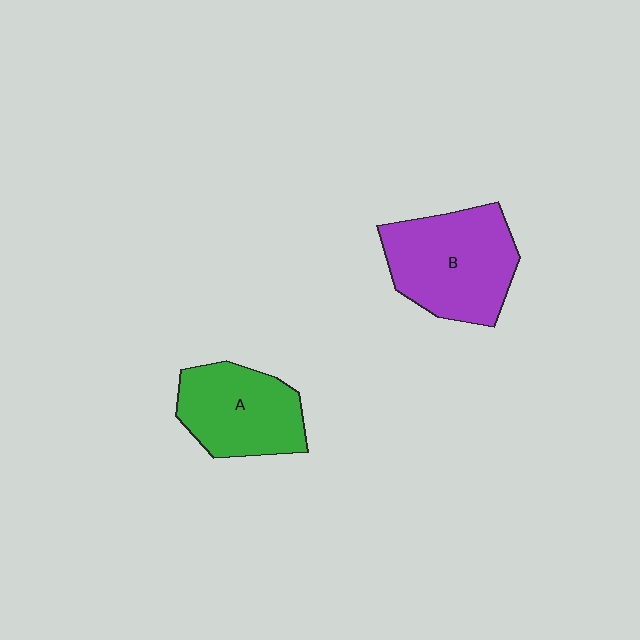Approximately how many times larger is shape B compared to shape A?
Approximately 1.2 times.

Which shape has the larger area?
Shape B (purple).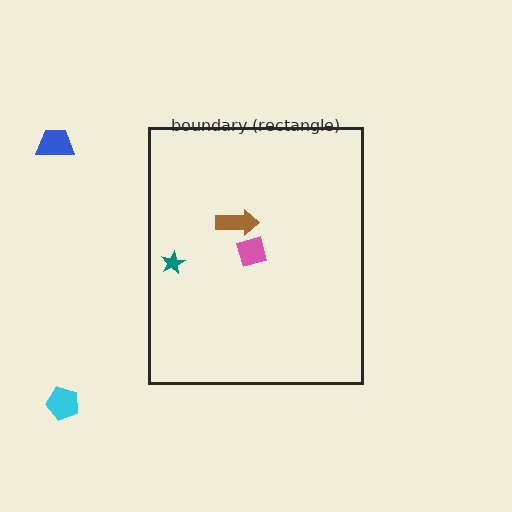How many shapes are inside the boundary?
3 inside, 2 outside.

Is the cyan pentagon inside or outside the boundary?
Outside.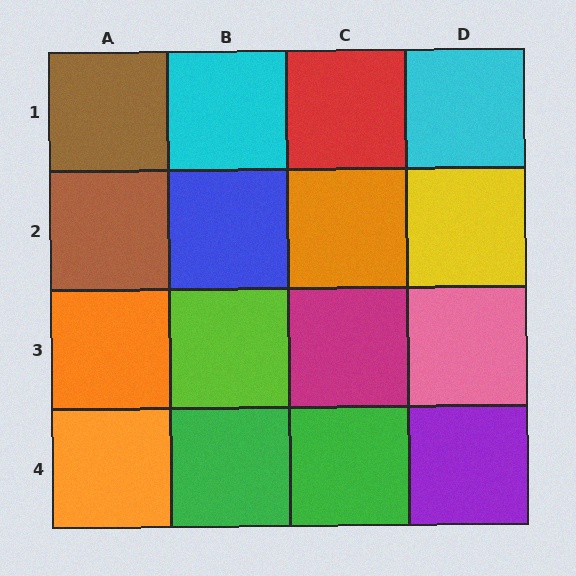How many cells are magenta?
1 cell is magenta.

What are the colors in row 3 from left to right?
Orange, lime, magenta, pink.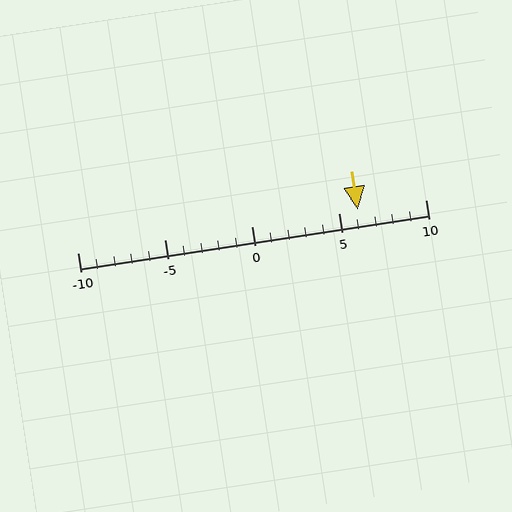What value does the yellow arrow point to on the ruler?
The yellow arrow points to approximately 6.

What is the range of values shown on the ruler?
The ruler shows values from -10 to 10.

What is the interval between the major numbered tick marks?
The major tick marks are spaced 5 units apart.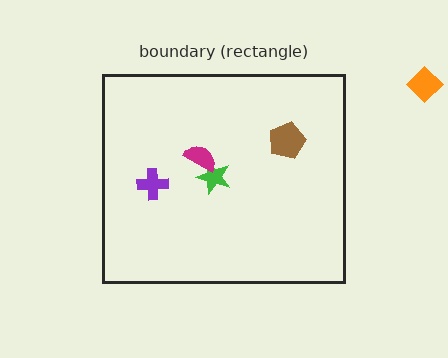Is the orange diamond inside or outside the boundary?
Outside.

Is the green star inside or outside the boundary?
Inside.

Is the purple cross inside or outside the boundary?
Inside.